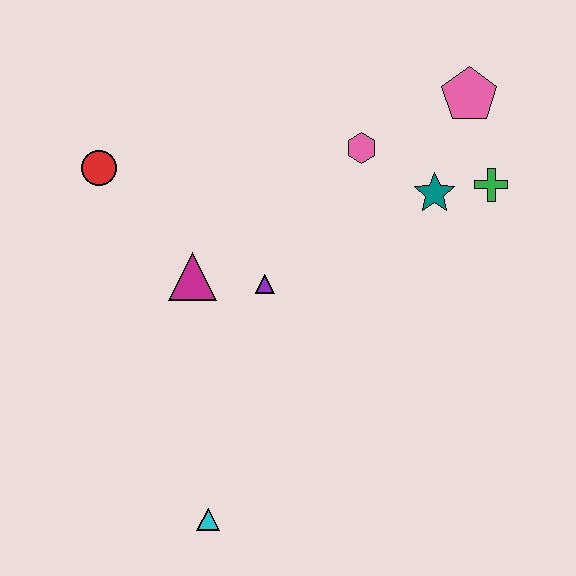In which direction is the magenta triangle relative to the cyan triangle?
The magenta triangle is above the cyan triangle.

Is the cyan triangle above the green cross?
No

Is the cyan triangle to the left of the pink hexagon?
Yes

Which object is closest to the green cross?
The teal star is closest to the green cross.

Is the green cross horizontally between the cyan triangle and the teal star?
No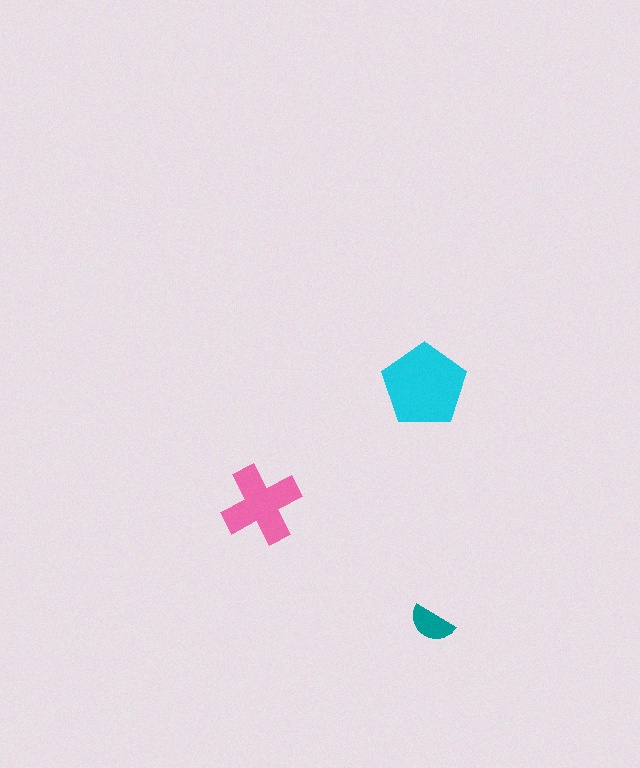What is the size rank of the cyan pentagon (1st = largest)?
1st.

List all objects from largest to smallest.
The cyan pentagon, the pink cross, the teal semicircle.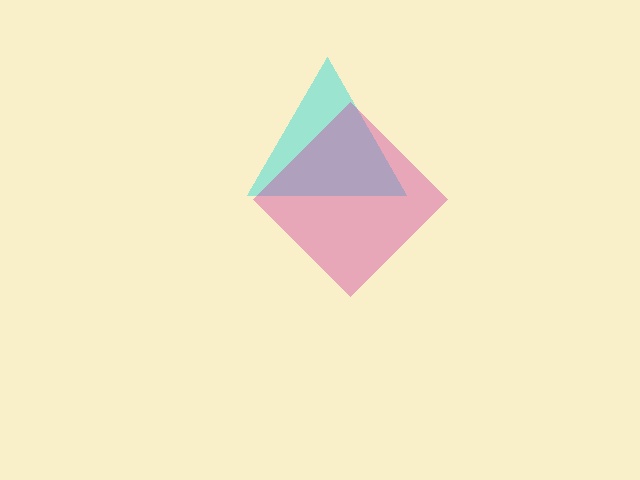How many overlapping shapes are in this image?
There are 2 overlapping shapes in the image.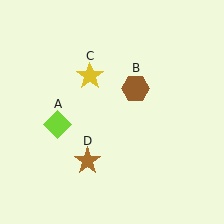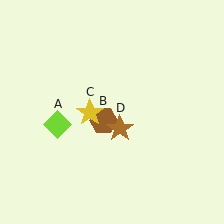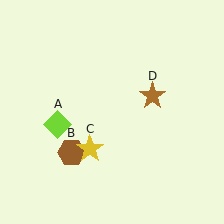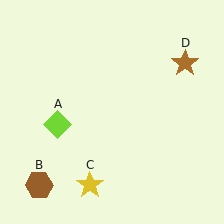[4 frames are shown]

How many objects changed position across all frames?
3 objects changed position: brown hexagon (object B), yellow star (object C), brown star (object D).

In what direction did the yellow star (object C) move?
The yellow star (object C) moved down.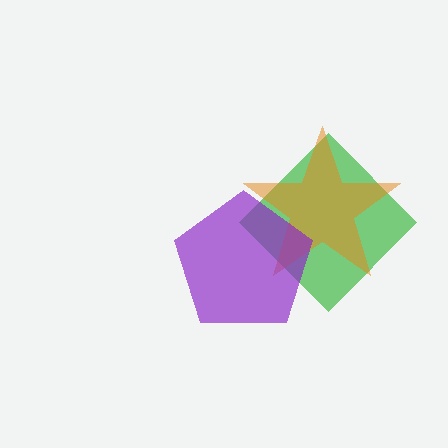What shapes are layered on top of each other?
The layered shapes are: a green diamond, an orange star, a purple pentagon.